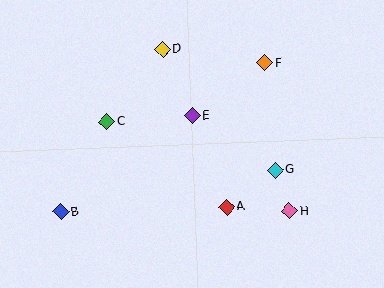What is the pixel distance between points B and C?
The distance between B and C is 101 pixels.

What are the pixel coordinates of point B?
Point B is at (61, 212).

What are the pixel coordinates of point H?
Point H is at (289, 211).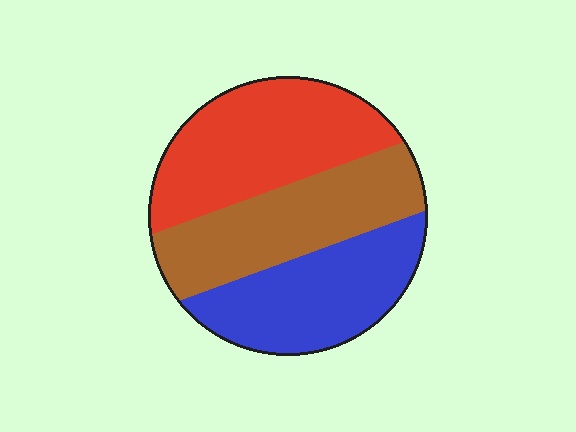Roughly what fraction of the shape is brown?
Brown covers about 30% of the shape.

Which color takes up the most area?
Red, at roughly 35%.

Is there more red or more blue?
Red.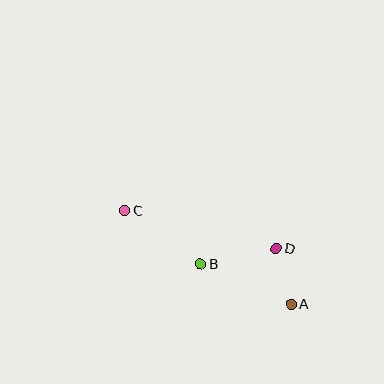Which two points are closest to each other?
Points A and D are closest to each other.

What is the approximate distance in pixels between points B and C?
The distance between B and C is approximately 93 pixels.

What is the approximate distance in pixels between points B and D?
The distance between B and D is approximately 77 pixels.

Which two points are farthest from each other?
Points A and C are farthest from each other.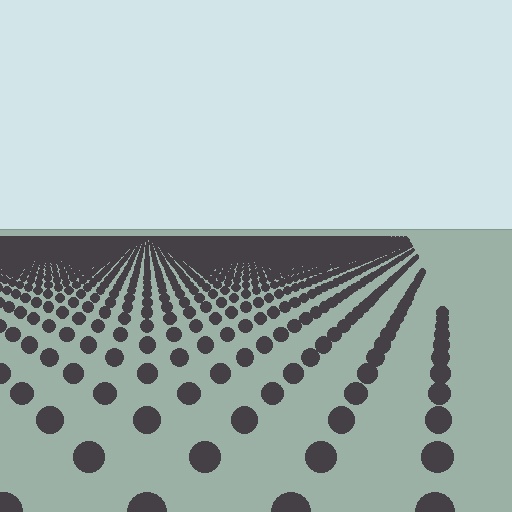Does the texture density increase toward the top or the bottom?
Density increases toward the top.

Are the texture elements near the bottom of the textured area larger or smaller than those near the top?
Larger. Near the bottom, elements are closer to the viewer and appear at a bigger on-screen size.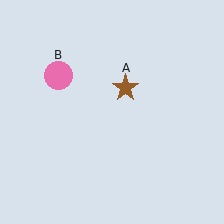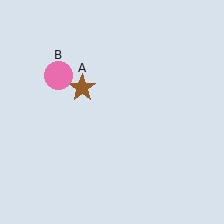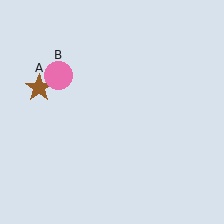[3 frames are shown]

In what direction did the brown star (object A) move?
The brown star (object A) moved left.